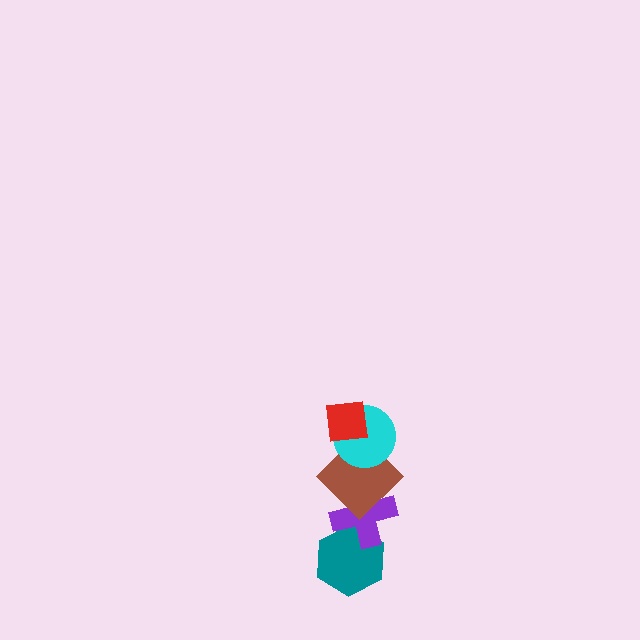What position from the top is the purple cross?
The purple cross is 4th from the top.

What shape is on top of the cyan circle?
The red square is on top of the cyan circle.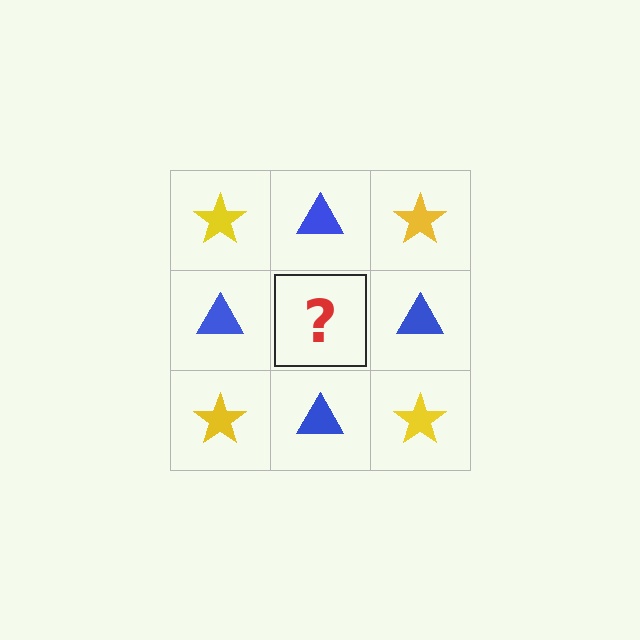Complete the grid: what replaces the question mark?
The question mark should be replaced with a yellow star.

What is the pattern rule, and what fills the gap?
The rule is that it alternates yellow star and blue triangle in a checkerboard pattern. The gap should be filled with a yellow star.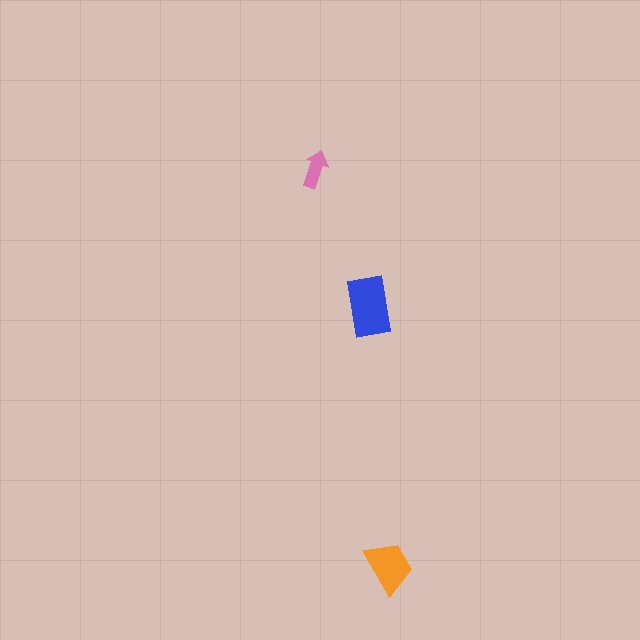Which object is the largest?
The blue rectangle.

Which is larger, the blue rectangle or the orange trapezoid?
The blue rectangle.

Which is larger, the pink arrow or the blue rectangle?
The blue rectangle.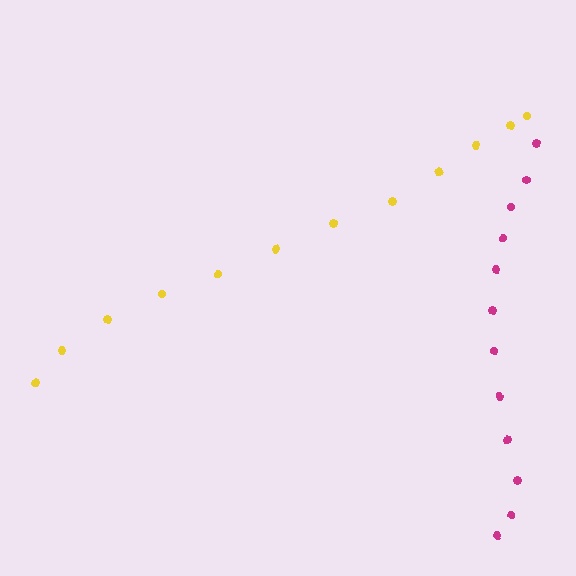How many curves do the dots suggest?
There are 2 distinct paths.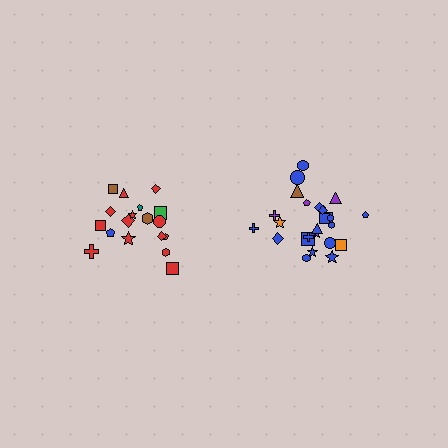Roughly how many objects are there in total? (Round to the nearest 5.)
Roughly 45 objects in total.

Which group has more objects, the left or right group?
The right group.